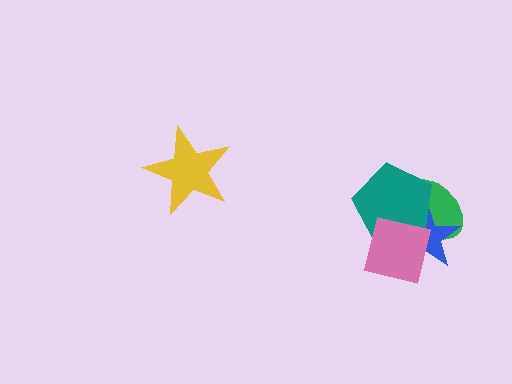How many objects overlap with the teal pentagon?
3 objects overlap with the teal pentagon.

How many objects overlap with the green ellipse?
3 objects overlap with the green ellipse.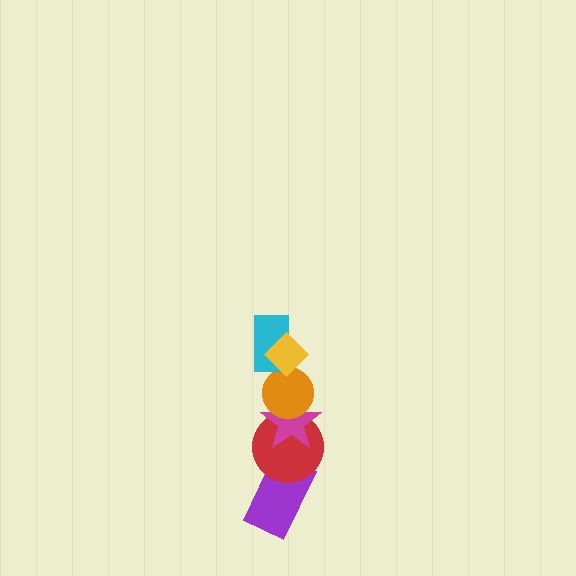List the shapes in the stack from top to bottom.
From top to bottom: the yellow diamond, the cyan rectangle, the orange circle, the magenta star, the red circle, the purple rectangle.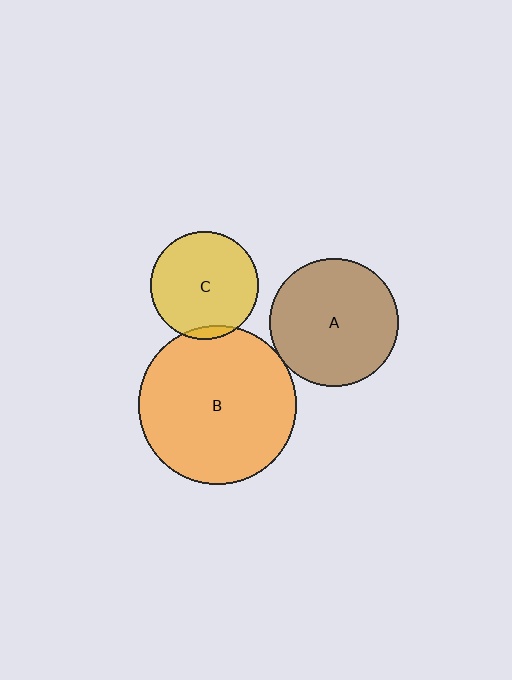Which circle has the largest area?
Circle B (orange).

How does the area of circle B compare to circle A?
Approximately 1.5 times.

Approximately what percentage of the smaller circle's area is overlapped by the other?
Approximately 5%.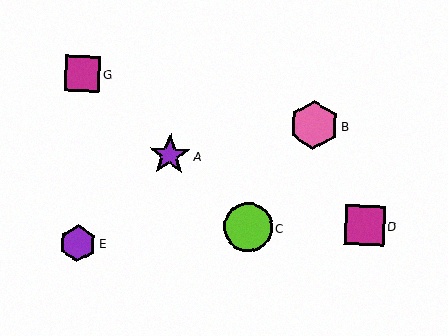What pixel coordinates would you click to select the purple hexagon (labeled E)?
Click at (78, 243) to select the purple hexagon E.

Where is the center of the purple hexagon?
The center of the purple hexagon is at (78, 243).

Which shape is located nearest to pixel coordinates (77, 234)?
The purple hexagon (labeled E) at (78, 243) is nearest to that location.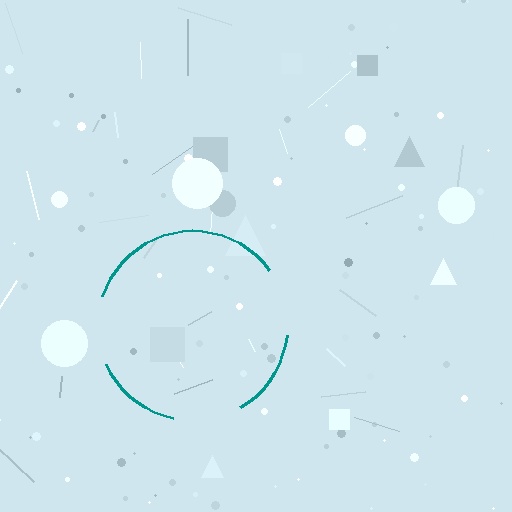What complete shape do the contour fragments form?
The contour fragments form a circle.